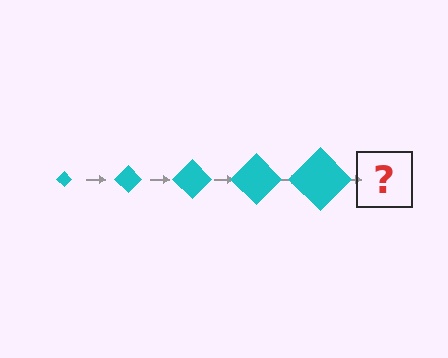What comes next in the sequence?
The next element should be a cyan diamond, larger than the previous one.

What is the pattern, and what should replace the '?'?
The pattern is that the diamond gets progressively larger each step. The '?' should be a cyan diamond, larger than the previous one.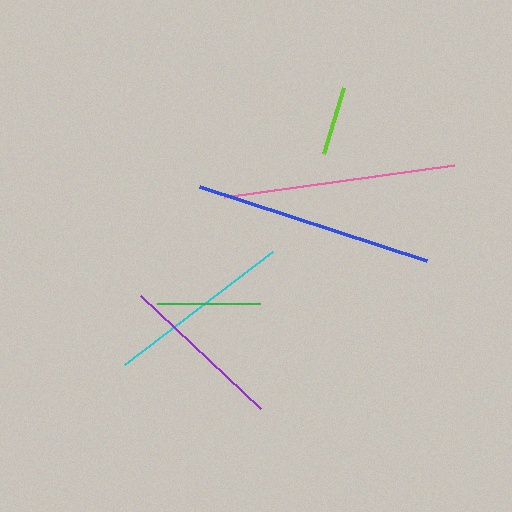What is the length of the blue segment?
The blue segment is approximately 239 pixels long.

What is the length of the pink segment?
The pink segment is approximately 232 pixels long.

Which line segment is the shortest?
The lime line is the shortest at approximately 68 pixels.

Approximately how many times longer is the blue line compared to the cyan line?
The blue line is approximately 1.3 times the length of the cyan line.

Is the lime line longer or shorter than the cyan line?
The cyan line is longer than the lime line.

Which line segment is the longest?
The blue line is the longest at approximately 239 pixels.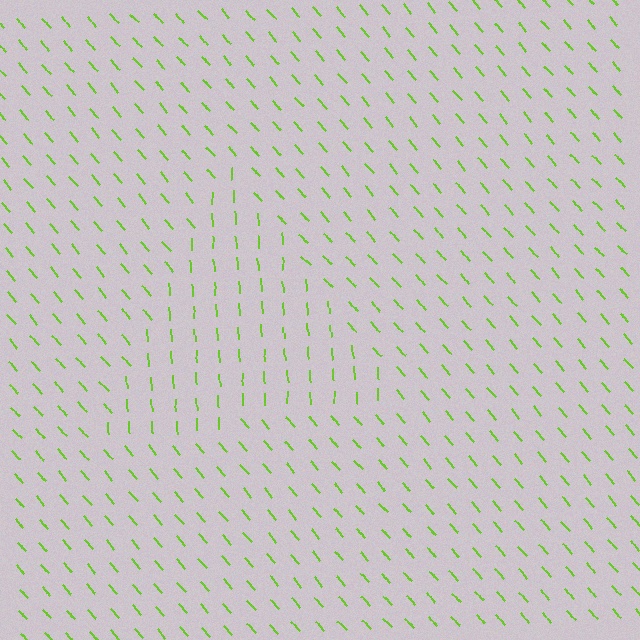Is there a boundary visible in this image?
Yes, there is a texture boundary formed by a change in line orientation.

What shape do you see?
I see a triangle.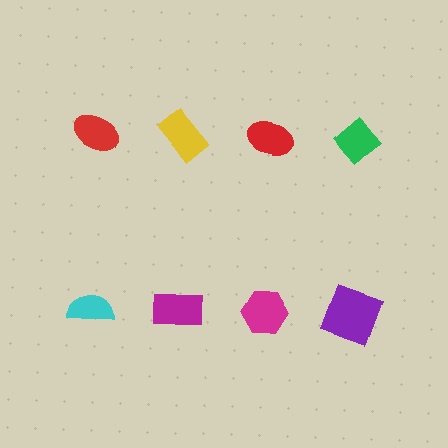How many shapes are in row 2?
4 shapes.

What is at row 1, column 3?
A red ellipse.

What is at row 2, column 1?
A cyan semicircle.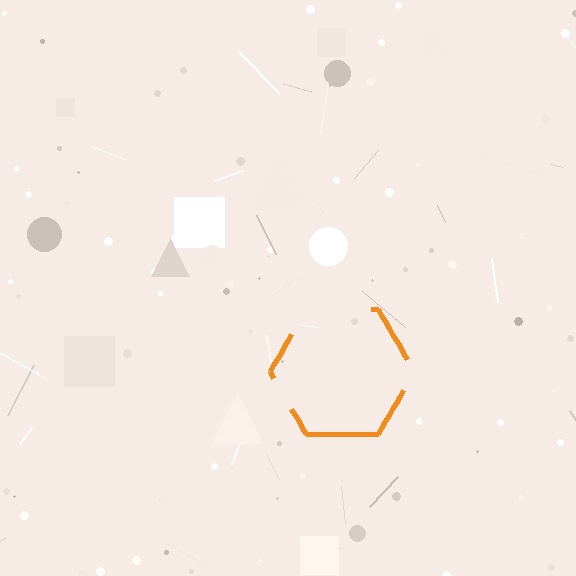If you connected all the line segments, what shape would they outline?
They would outline a hexagon.